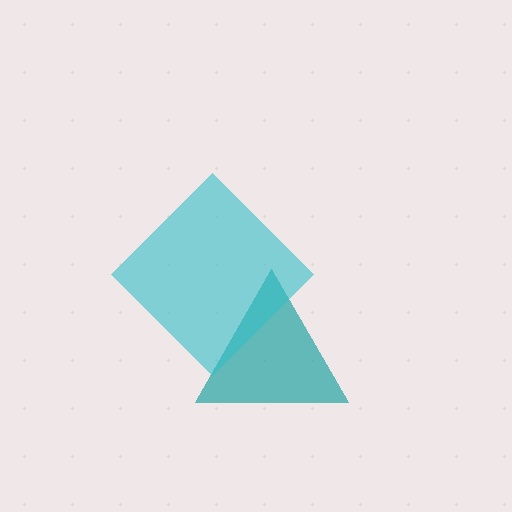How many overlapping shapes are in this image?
There are 2 overlapping shapes in the image.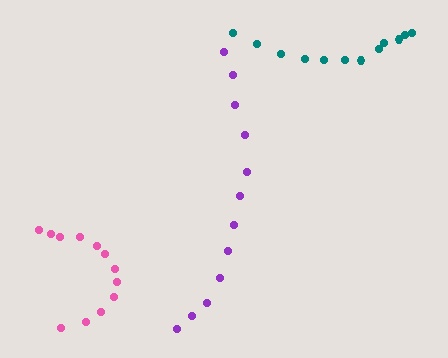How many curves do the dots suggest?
There are 3 distinct paths.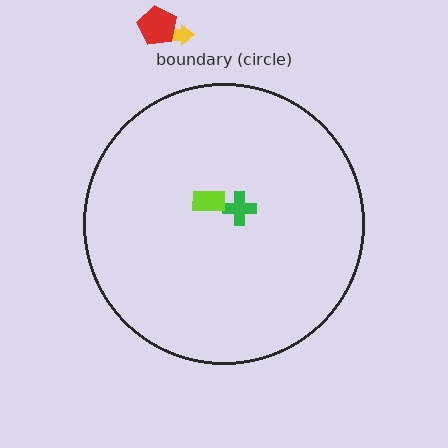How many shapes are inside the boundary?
2 inside, 2 outside.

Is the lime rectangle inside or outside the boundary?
Inside.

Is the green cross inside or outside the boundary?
Inside.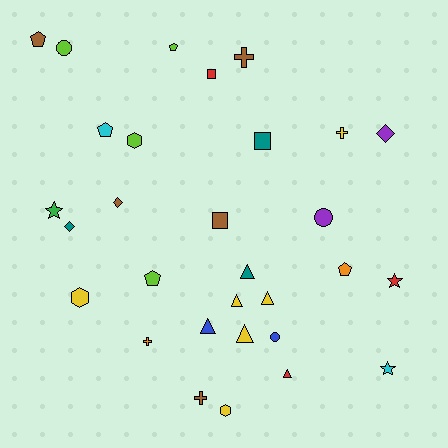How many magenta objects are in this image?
There are no magenta objects.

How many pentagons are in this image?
There are 5 pentagons.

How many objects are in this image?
There are 30 objects.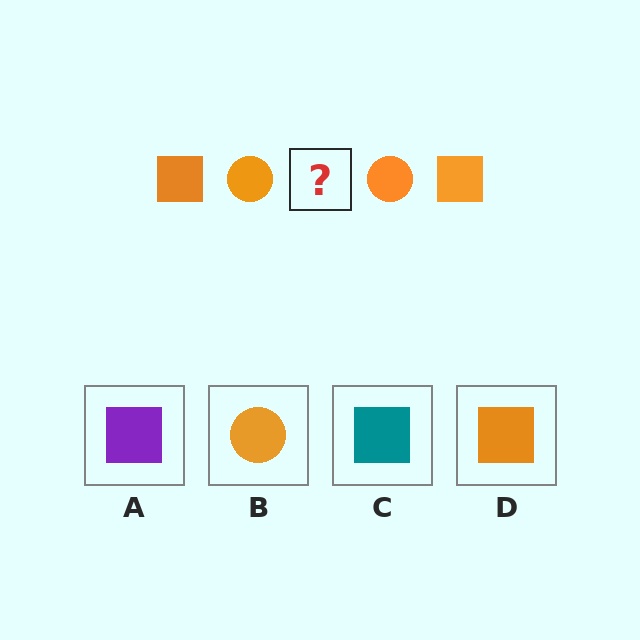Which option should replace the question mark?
Option D.